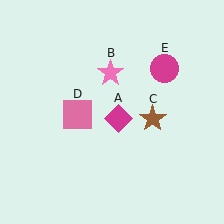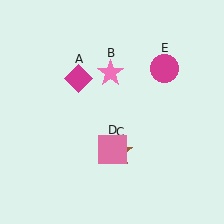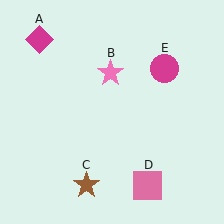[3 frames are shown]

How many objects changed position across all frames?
3 objects changed position: magenta diamond (object A), brown star (object C), pink square (object D).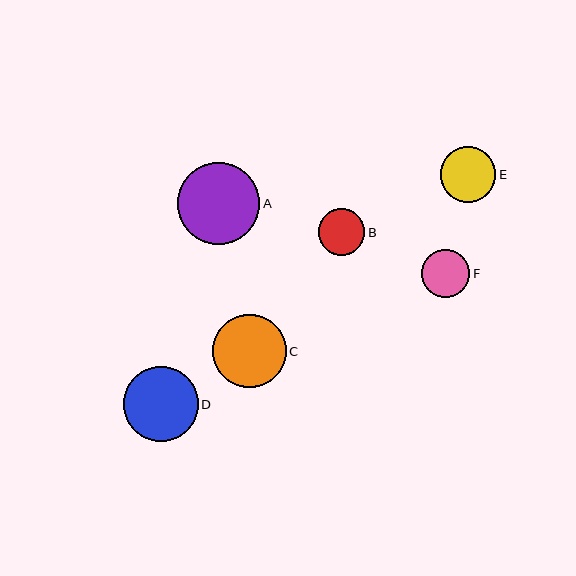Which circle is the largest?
Circle A is the largest with a size of approximately 82 pixels.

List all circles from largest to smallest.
From largest to smallest: A, D, C, E, F, B.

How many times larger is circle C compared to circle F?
Circle C is approximately 1.5 times the size of circle F.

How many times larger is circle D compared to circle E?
Circle D is approximately 1.3 times the size of circle E.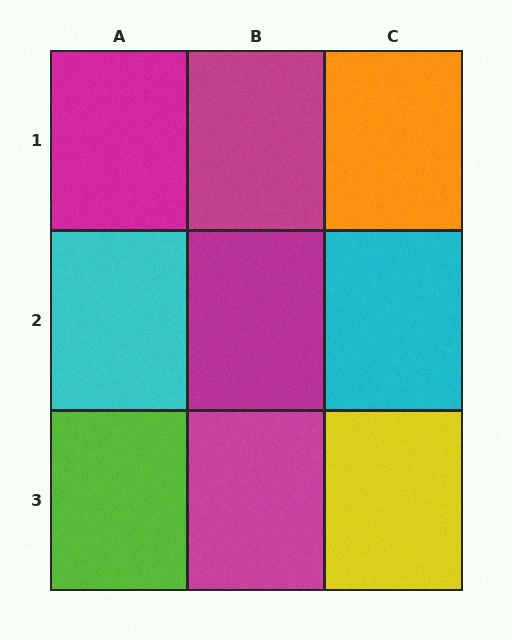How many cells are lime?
1 cell is lime.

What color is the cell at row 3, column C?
Yellow.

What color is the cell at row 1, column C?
Orange.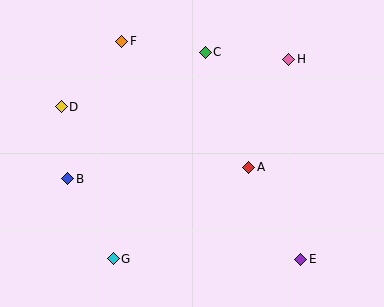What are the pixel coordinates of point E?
Point E is at (301, 259).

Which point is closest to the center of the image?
Point A at (249, 167) is closest to the center.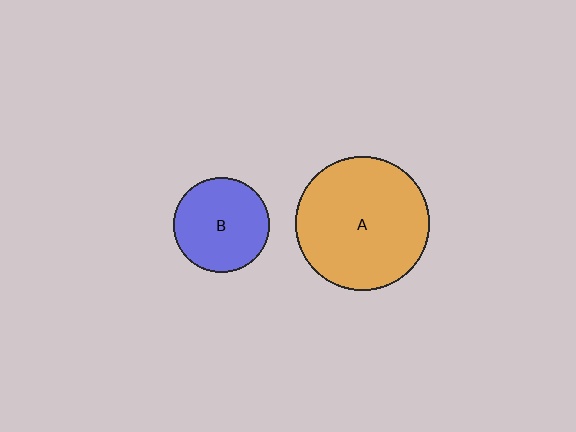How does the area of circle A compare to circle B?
Approximately 2.0 times.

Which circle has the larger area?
Circle A (orange).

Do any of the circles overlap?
No, none of the circles overlap.